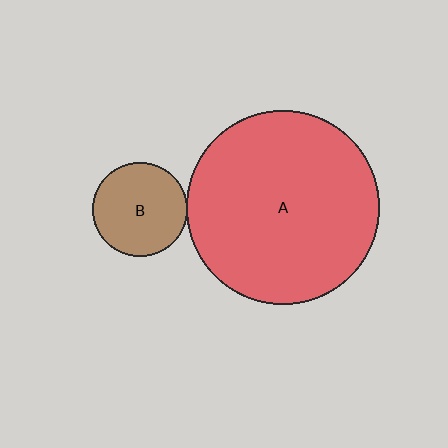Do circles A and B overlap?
Yes.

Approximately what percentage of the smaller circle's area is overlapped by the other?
Approximately 5%.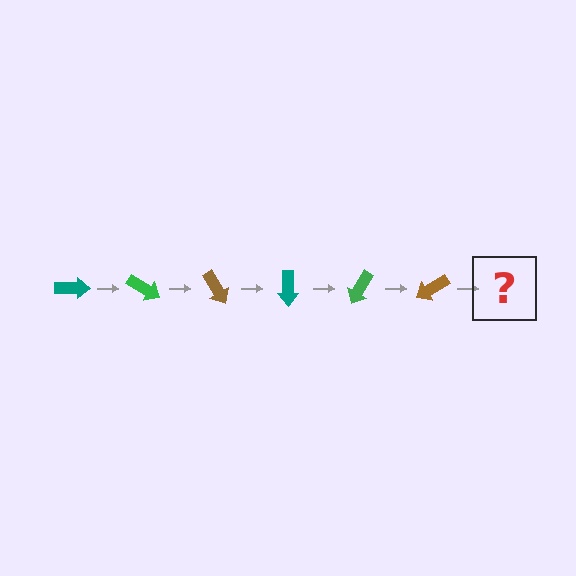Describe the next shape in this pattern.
It should be a teal arrow, rotated 180 degrees from the start.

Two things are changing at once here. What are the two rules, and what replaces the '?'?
The two rules are that it rotates 30 degrees each step and the color cycles through teal, green, and brown. The '?' should be a teal arrow, rotated 180 degrees from the start.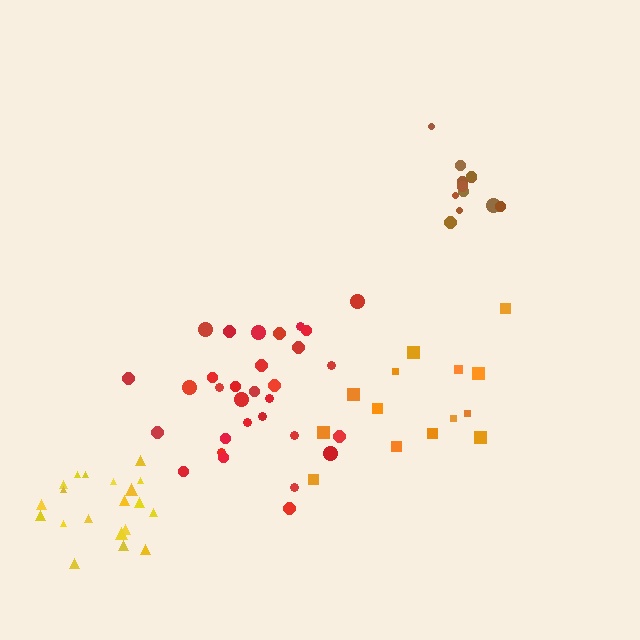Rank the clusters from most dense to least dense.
yellow, brown, red, orange.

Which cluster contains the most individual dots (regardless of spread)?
Red (31).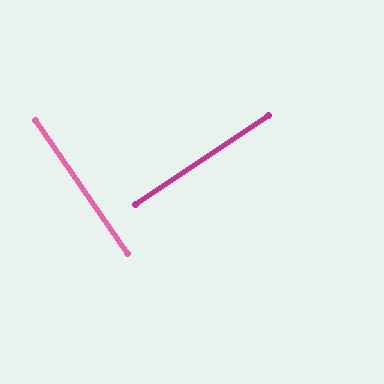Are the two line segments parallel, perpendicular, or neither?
Perpendicular — they meet at approximately 89°.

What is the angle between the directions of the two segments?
Approximately 89 degrees.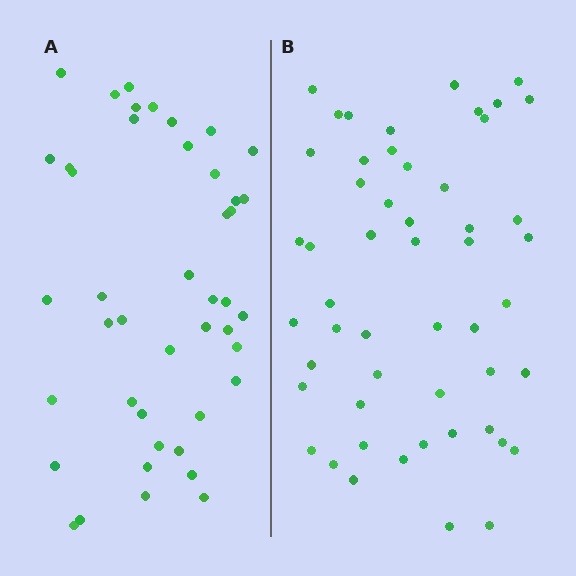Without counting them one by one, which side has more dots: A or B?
Region B (the right region) has more dots.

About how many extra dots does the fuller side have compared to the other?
Region B has roughly 8 or so more dots than region A.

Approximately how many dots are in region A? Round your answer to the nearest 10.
About 40 dots. (The exact count is 44, which rounds to 40.)